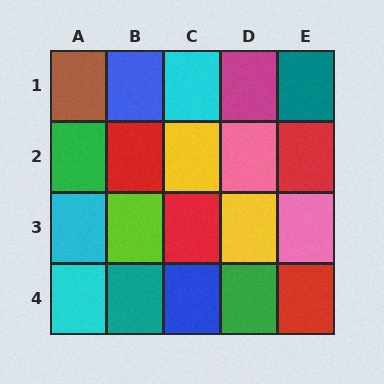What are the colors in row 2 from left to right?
Green, red, yellow, pink, red.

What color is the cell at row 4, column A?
Cyan.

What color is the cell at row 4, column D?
Green.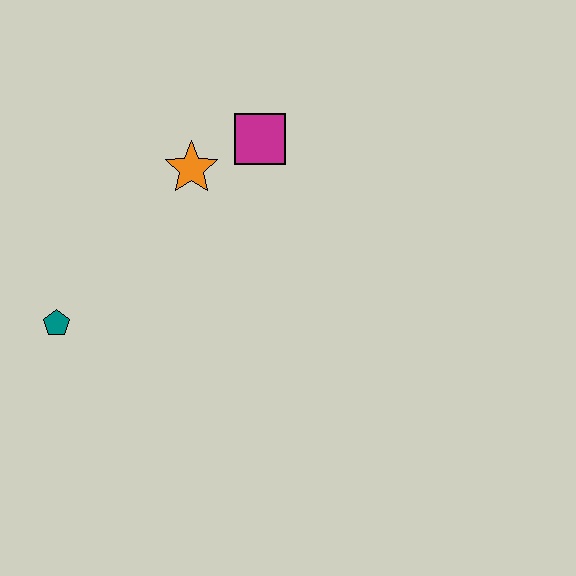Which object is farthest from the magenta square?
The teal pentagon is farthest from the magenta square.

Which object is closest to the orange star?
The magenta square is closest to the orange star.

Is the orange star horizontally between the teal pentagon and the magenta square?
Yes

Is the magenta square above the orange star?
Yes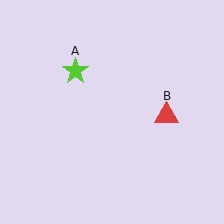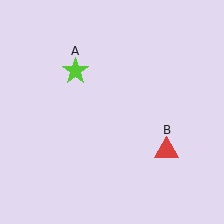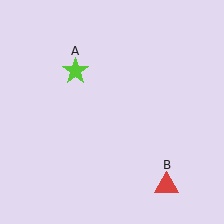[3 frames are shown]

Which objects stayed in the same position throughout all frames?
Lime star (object A) remained stationary.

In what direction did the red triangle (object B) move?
The red triangle (object B) moved down.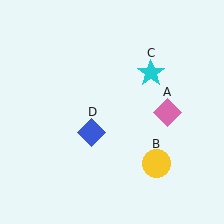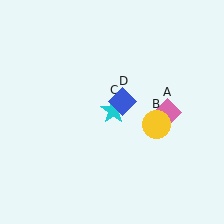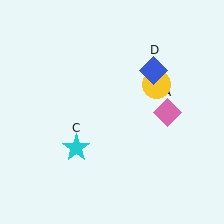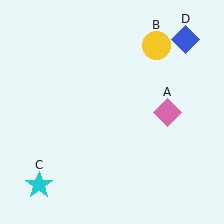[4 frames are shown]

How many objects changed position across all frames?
3 objects changed position: yellow circle (object B), cyan star (object C), blue diamond (object D).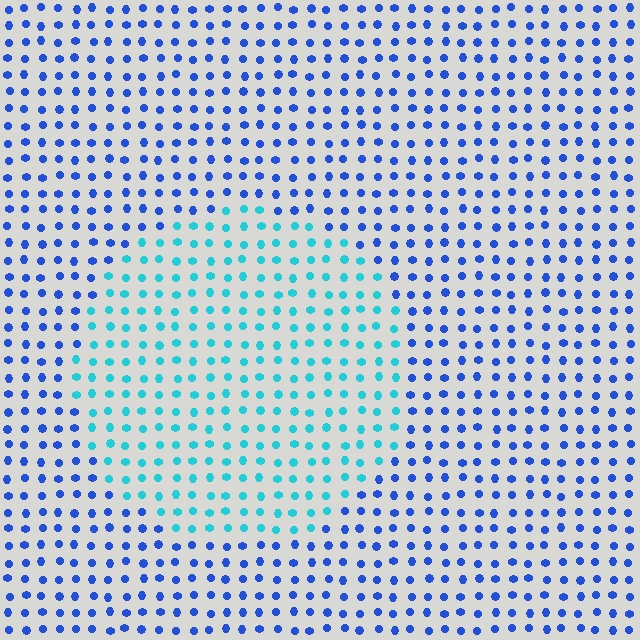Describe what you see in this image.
The image is filled with small blue elements in a uniform arrangement. A circle-shaped region is visible where the elements are tinted to a slightly different hue, forming a subtle color boundary.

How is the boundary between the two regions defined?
The boundary is defined purely by a slight shift in hue (about 42 degrees). Spacing, size, and orientation are identical on both sides.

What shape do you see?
I see a circle.